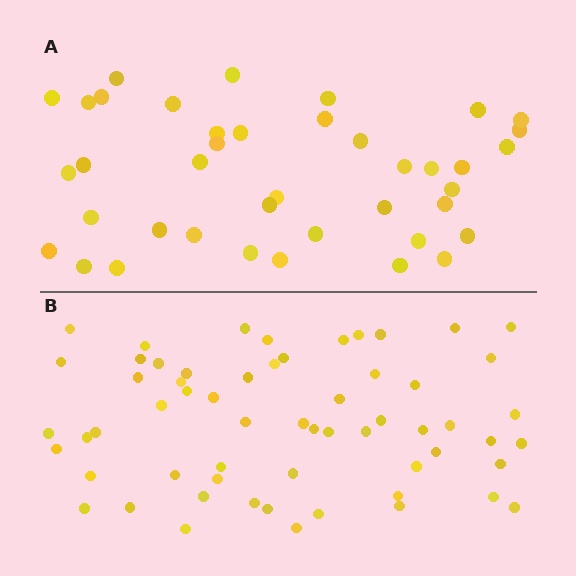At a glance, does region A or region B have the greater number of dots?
Region B (the bottom region) has more dots.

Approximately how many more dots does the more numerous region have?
Region B has approximately 20 more dots than region A.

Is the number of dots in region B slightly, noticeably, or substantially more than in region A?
Region B has substantially more. The ratio is roughly 1.5 to 1.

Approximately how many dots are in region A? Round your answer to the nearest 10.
About 40 dots.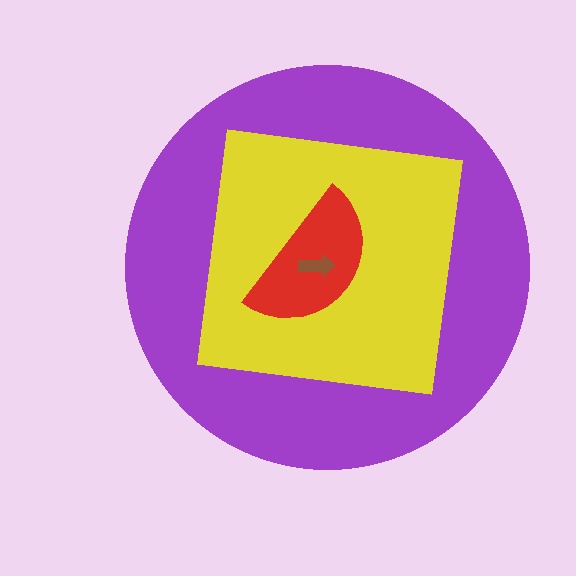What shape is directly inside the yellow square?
The red semicircle.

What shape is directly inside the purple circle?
The yellow square.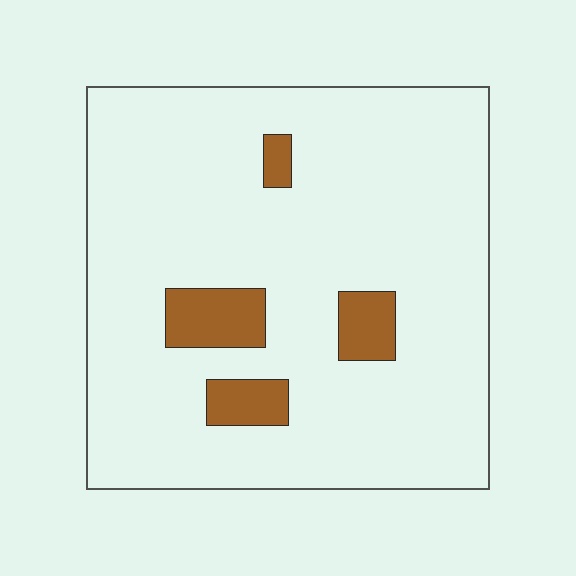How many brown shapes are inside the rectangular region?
4.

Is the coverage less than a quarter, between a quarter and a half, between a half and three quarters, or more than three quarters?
Less than a quarter.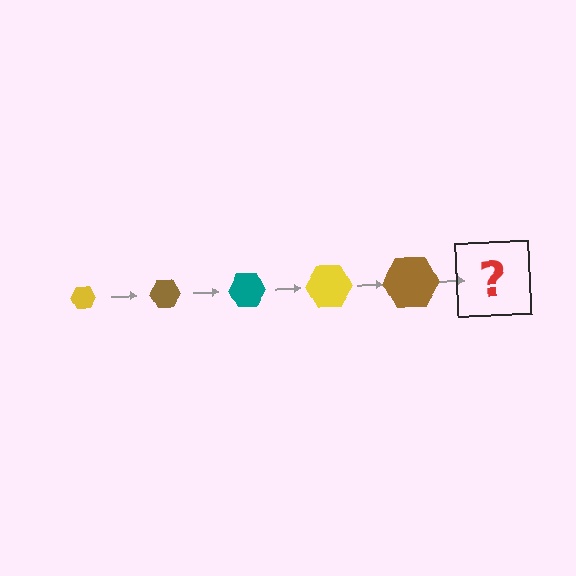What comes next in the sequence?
The next element should be a teal hexagon, larger than the previous one.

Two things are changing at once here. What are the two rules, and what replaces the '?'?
The two rules are that the hexagon grows larger each step and the color cycles through yellow, brown, and teal. The '?' should be a teal hexagon, larger than the previous one.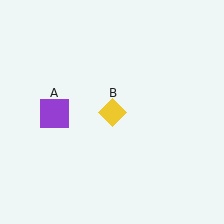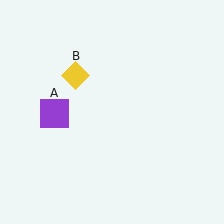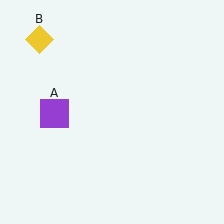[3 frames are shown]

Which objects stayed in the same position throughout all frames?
Purple square (object A) remained stationary.